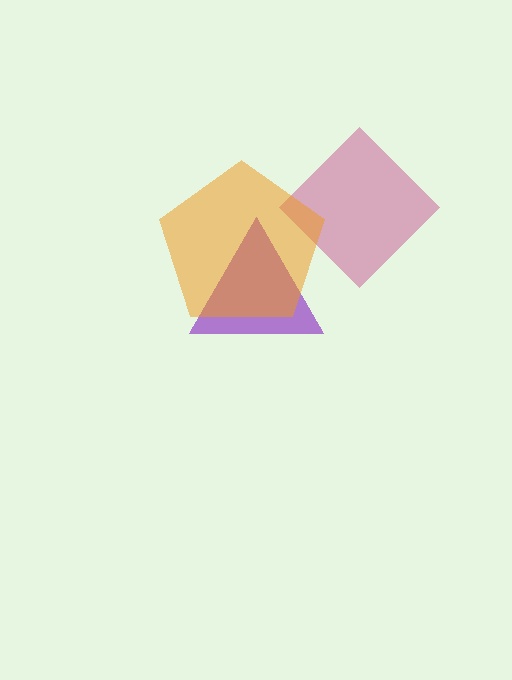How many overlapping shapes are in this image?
There are 3 overlapping shapes in the image.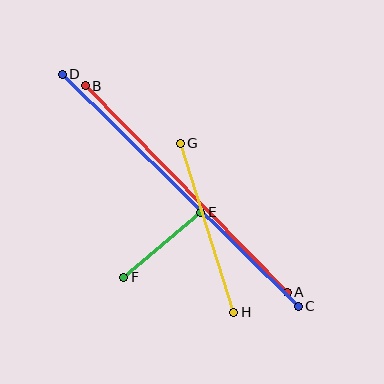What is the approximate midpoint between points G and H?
The midpoint is at approximately (207, 228) pixels.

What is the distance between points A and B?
The distance is approximately 289 pixels.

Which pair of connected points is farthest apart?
Points C and D are farthest apart.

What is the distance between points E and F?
The distance is approximately 101 pixels.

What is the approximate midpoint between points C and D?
The midpoint is at approximately (180, 190) pixels.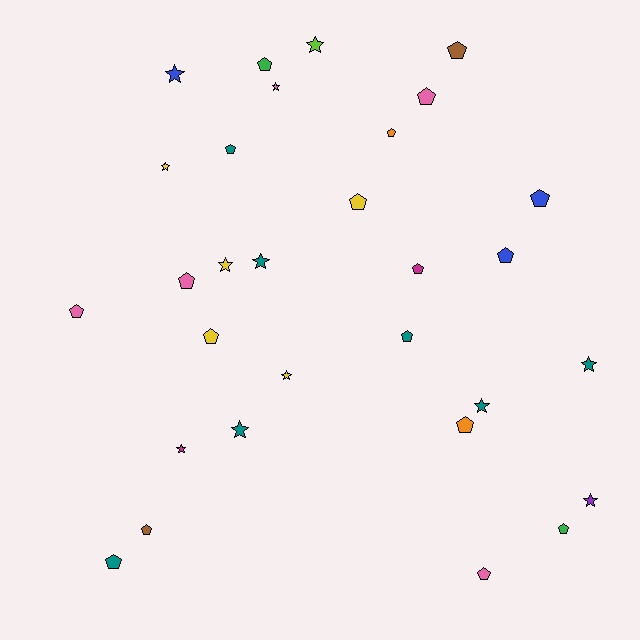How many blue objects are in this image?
There are 3 blue objects.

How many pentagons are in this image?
There are 18 pentagons.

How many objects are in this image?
There are 30 objects.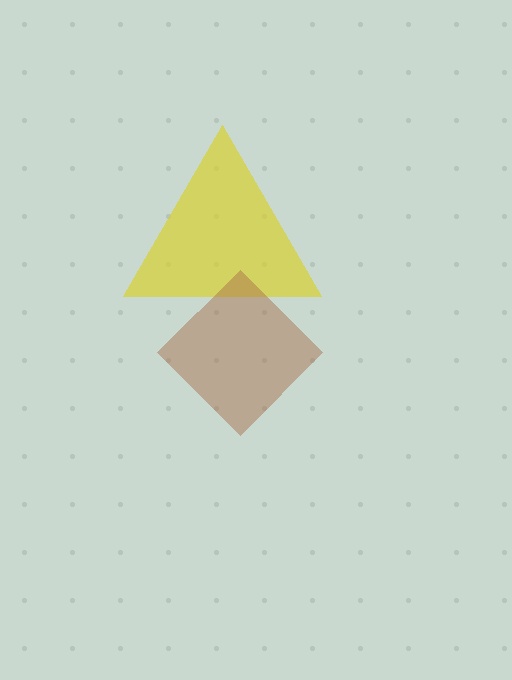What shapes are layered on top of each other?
The layered shapes are: a yellow triangle, a brown diamond.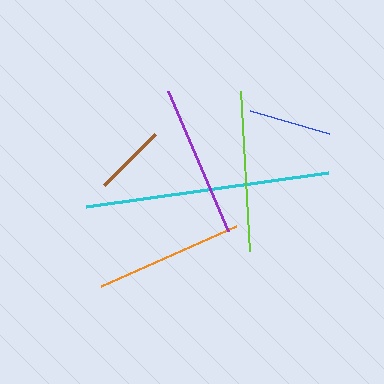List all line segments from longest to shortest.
From longest to shortest: cyan, lime, purple, orange, blue, brown.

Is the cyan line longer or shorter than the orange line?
The cyan line is longer than the orange line.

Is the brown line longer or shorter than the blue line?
The blue line is longer than the brown line.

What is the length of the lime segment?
The lime segment is approximately 160 pixels long.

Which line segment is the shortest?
The brown line is the shortest at approximately 73 pixels.